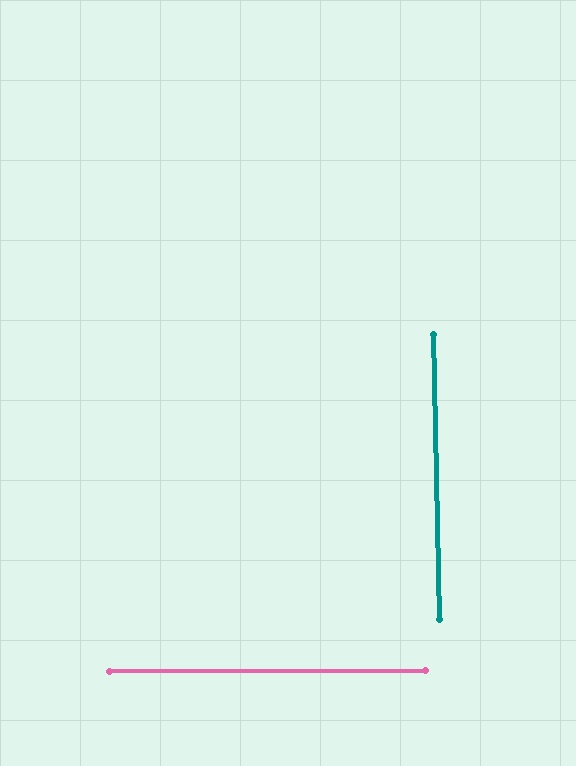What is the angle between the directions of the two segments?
Approximately 89 degrees.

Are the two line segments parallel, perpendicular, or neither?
Perpendicular — they meet at approximately 89°.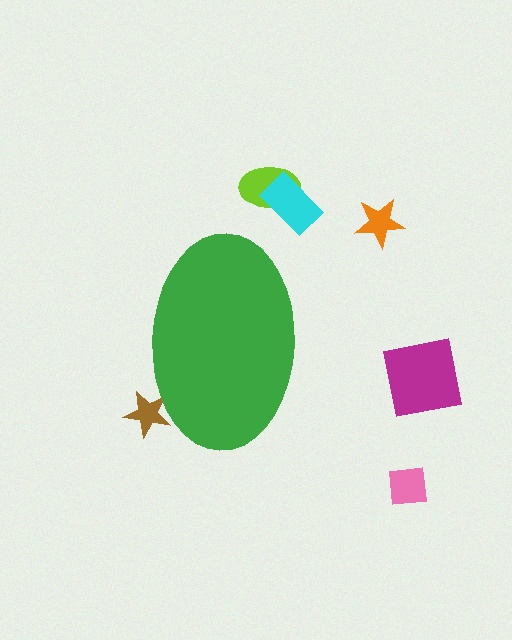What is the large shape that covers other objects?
A green ellipse.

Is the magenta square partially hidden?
No, the magenta square is fully visible.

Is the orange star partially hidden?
No, the orange star is fully visible.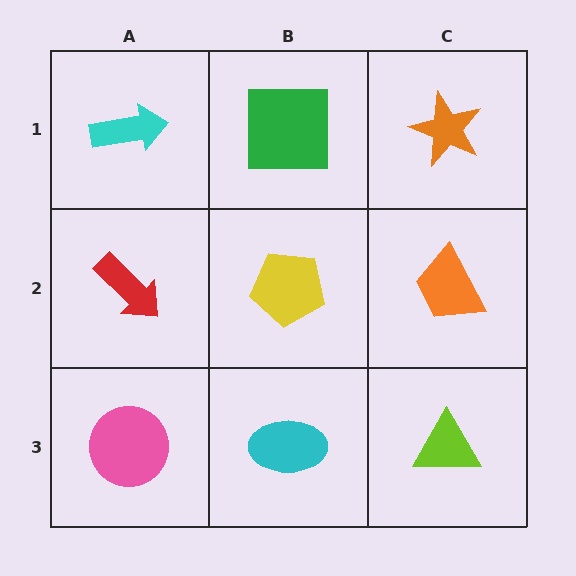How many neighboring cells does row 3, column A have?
2.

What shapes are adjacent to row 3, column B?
A yellow pentagon (row 2, column B), a pink circle (row 3, column A), a lime triangle (row 3, column C).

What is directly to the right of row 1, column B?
An orange star.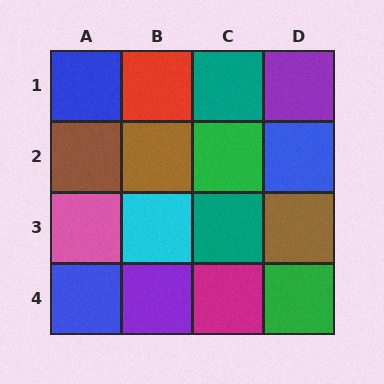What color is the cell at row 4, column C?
Magenta.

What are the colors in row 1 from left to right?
Blue, red, teal, purple.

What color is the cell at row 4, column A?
Blue.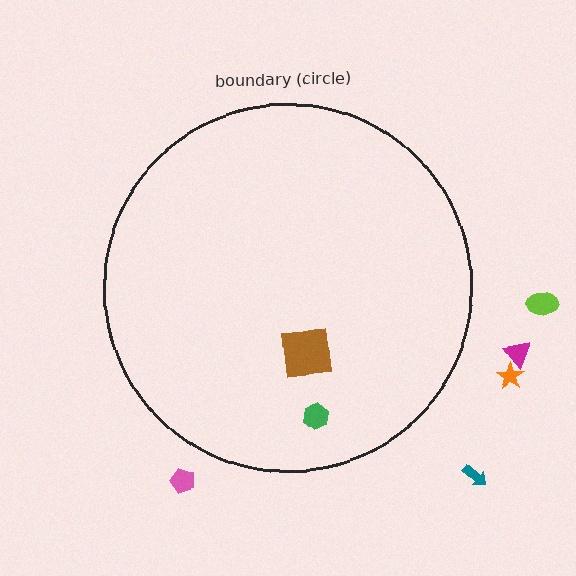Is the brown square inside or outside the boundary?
Inside.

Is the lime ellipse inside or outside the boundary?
Outside.